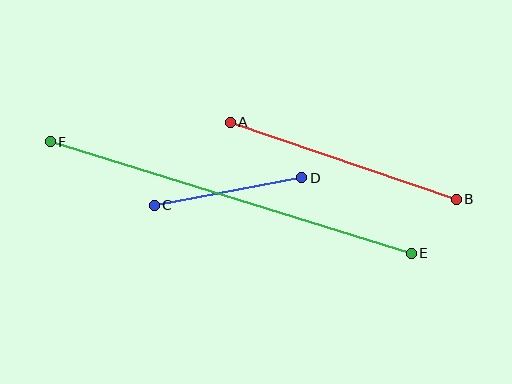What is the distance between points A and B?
The distance is approximately 239 pixels.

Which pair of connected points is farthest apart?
Points E and F are farthest apart.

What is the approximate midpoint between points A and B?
The midpoint is at approximately (343, 161) pixels.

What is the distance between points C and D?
The distance is approximately 150 pixels.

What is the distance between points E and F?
The distance is approximately 378 pixels.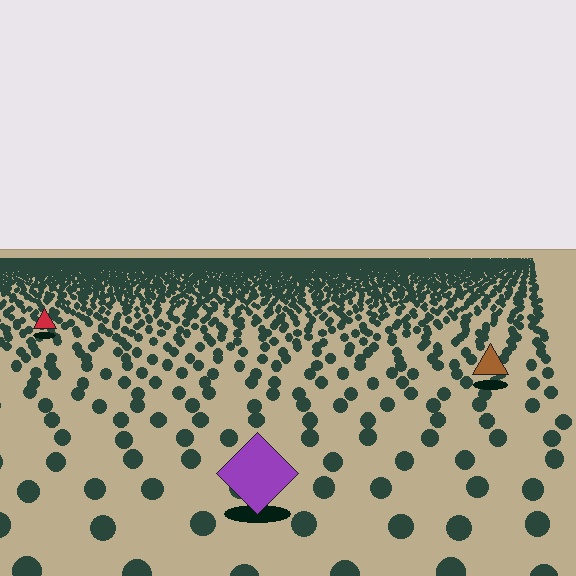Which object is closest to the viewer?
The purple diamond is closest. The texture marks near it are larger and more spread out.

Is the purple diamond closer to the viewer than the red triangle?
Yes. The purple diamond is closer — you can tell from the texture gradient: the ground texture is coarser near it.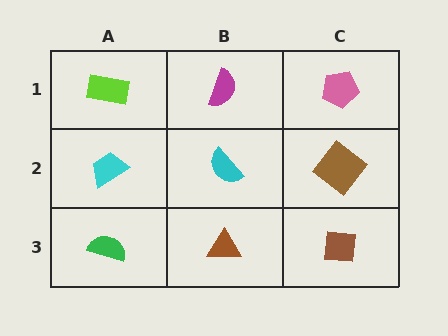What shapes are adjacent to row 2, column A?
A lime rectangle (row 1, column A), a green semicircle (row 3, column A), a cyan semicircle (row 2, column B).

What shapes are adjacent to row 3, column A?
A cyan trapezoid (row 2, column A), a brown triangle (row 3, column B).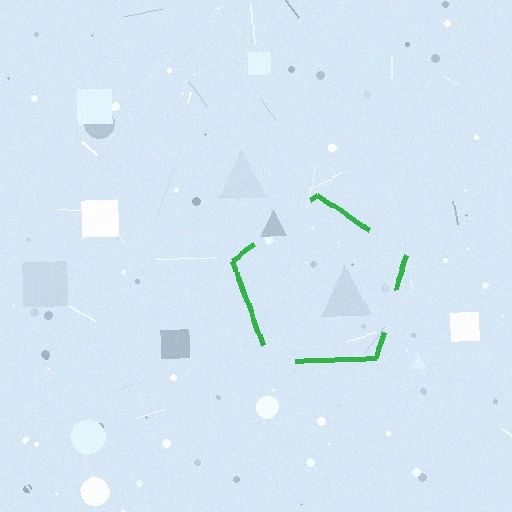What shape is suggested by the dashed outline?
The dashed outline suggests a pentagon.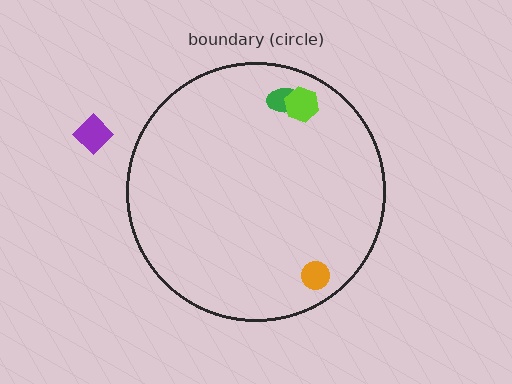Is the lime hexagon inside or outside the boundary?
Inside.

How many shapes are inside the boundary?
3 inside, 1 outside.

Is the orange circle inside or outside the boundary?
Inside.